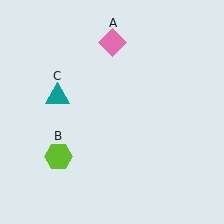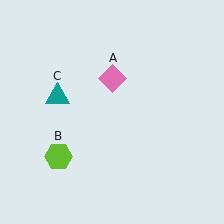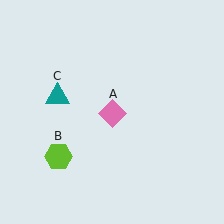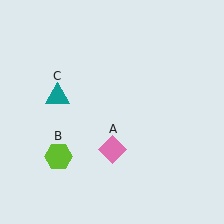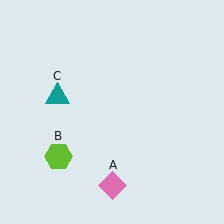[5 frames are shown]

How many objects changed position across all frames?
1 object changed position: pink diamond (object A).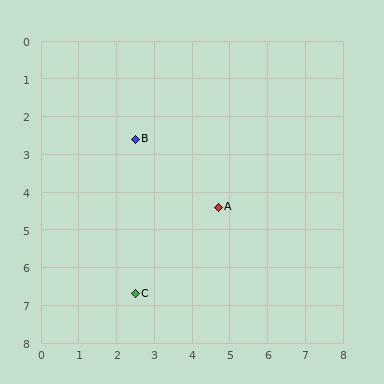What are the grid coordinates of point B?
Point B is at approximately (2.5, 2.6).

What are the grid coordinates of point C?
Point C is at approximately (2.5, 6.7).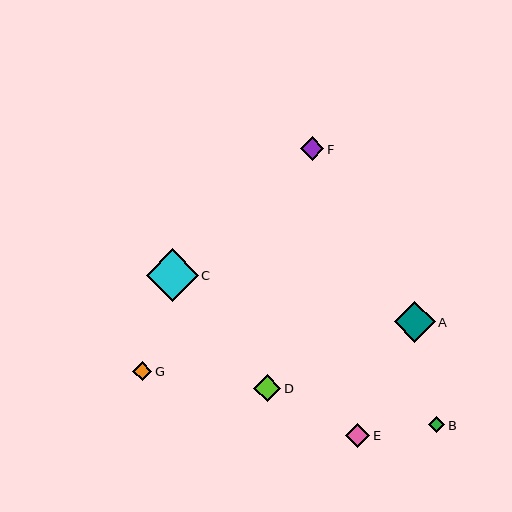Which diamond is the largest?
Diamond C is the largest with a size of approximately 52 pixels.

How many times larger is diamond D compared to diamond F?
Diamond D is approximately 1.1 times the size of diamond F.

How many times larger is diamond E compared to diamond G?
Diamond E is approximately 1.2 times the size of diamond G.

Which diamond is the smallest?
Diamond B is the smallest with a size of approximately 16 pixels.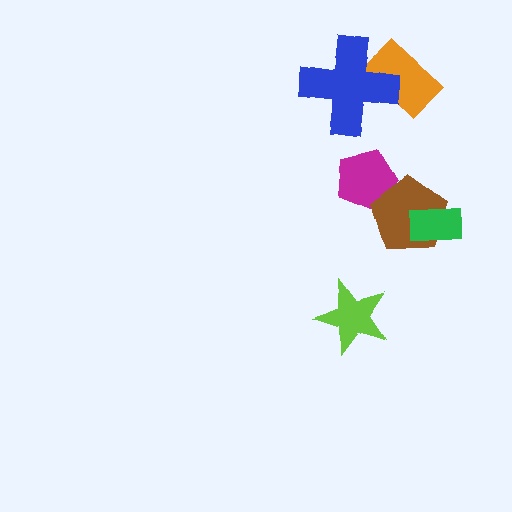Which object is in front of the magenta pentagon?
The brown pentagon is in front of the magenta pentagon.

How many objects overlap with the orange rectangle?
1 object overlaps with the orange rectangle.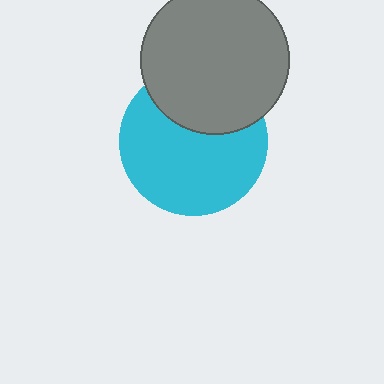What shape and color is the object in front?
The object in front is a gray circle.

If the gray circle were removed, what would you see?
You would see the complete cyan circle.